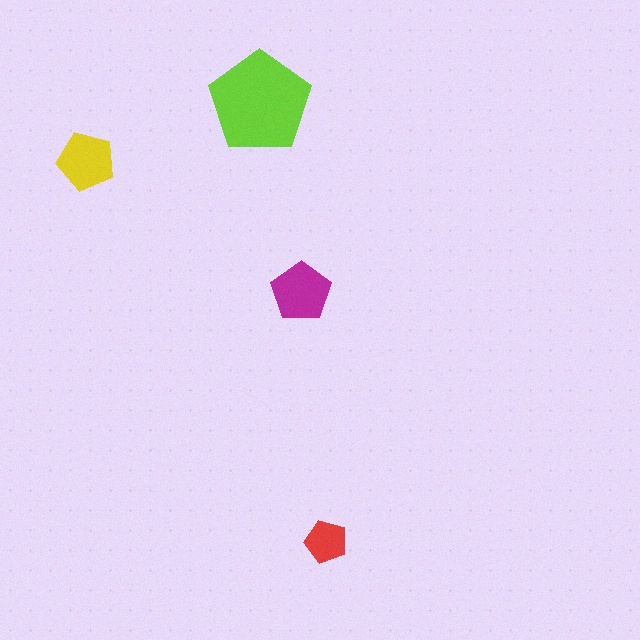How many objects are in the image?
There are 4 objects in the image.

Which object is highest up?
The lime pentagon is topmost.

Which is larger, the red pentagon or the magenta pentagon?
The magenta one.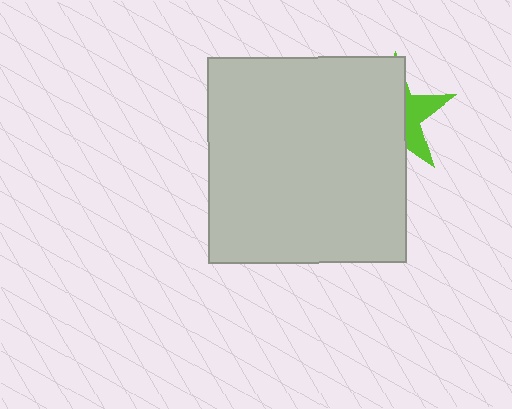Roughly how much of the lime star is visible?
A small part of it is visible (roughly 33%).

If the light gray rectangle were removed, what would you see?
You would see the complete lime star.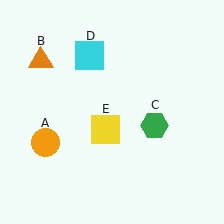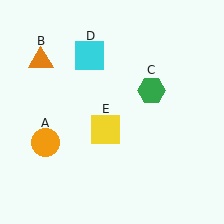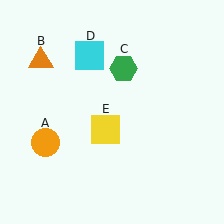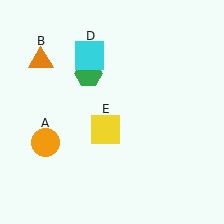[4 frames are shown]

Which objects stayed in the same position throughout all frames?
Orange circle (object A) and orange triangle (object B) and cyan square (object D) and yellow square (object E) remained stationary.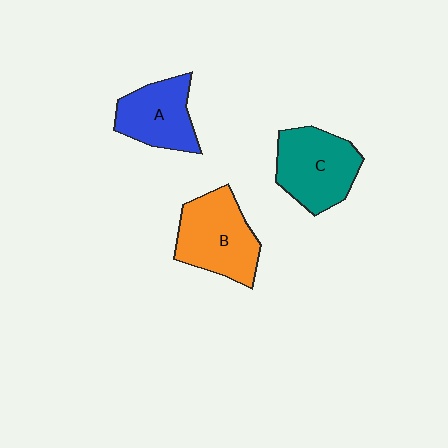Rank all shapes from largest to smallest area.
From largest to smallest: B (orange), C (teal), A (blue).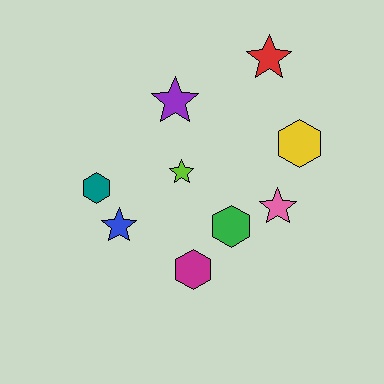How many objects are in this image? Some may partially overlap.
There are 9 objects.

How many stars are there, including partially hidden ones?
There are 5 stars.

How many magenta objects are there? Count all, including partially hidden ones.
There is 1 magenta object.